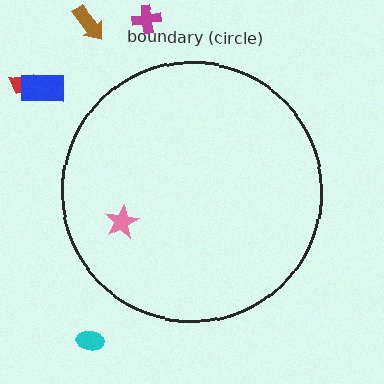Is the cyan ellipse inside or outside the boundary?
Outside.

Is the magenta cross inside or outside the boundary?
Outside.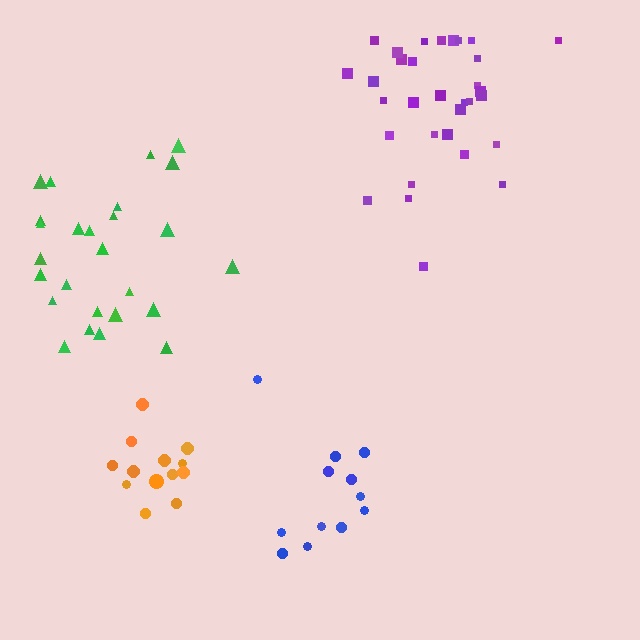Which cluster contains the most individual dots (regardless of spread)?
Purple (32).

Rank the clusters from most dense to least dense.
orange, purple, green, blue.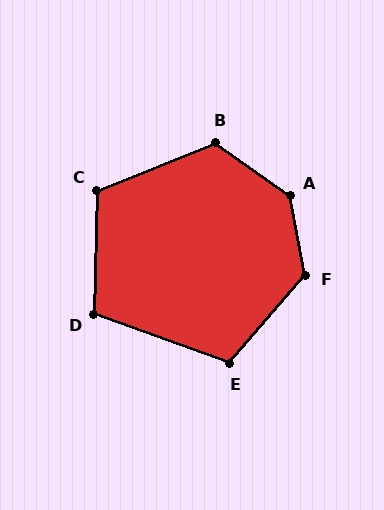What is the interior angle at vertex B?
Approximately 123 degrees (obtuse).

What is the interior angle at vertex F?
Approximately 129 degrees (obtuse).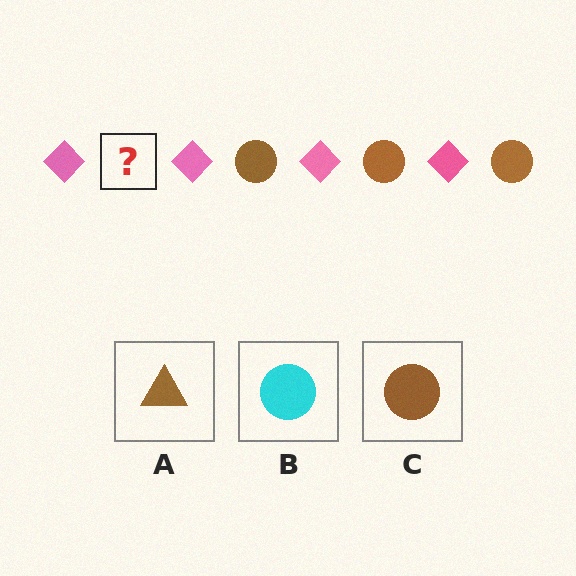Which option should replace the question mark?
Option C.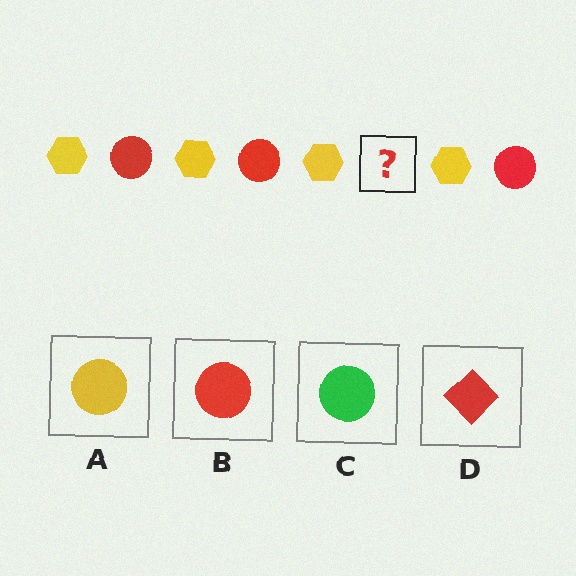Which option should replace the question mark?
Option B.